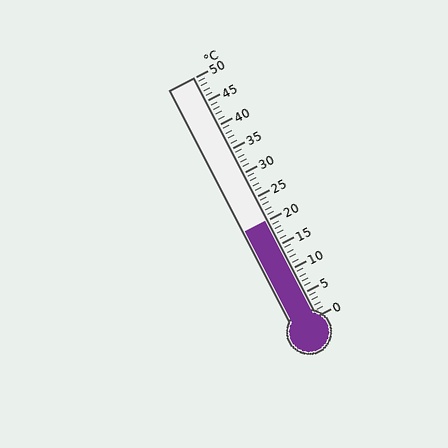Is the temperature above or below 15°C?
The temperature is above 15°C.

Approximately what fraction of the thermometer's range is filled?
The thermometer is filled to approximately 40% of its range.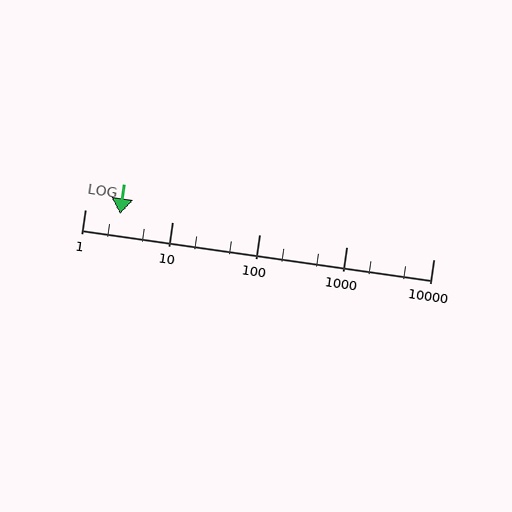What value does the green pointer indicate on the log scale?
The pointer indicates approximately 2.5.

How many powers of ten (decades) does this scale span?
The scale spans 4 decades, from 1 to 10000.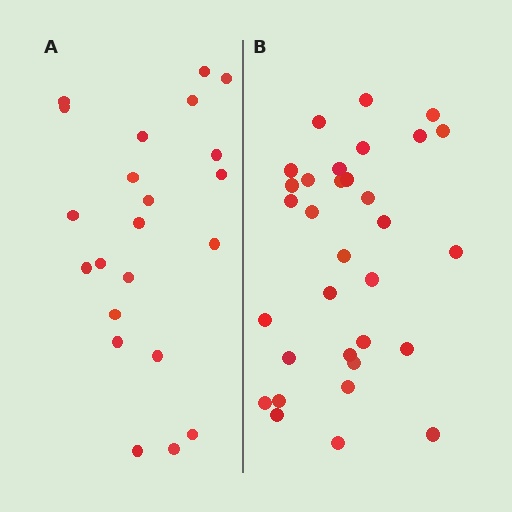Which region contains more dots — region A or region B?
Region B (the right region) has more dots.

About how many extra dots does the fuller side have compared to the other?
Region B has roughly 10 or so more dots than region A.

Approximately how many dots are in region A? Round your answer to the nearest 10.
About 20 dots. (The exact count is 22, which rounds to 20.)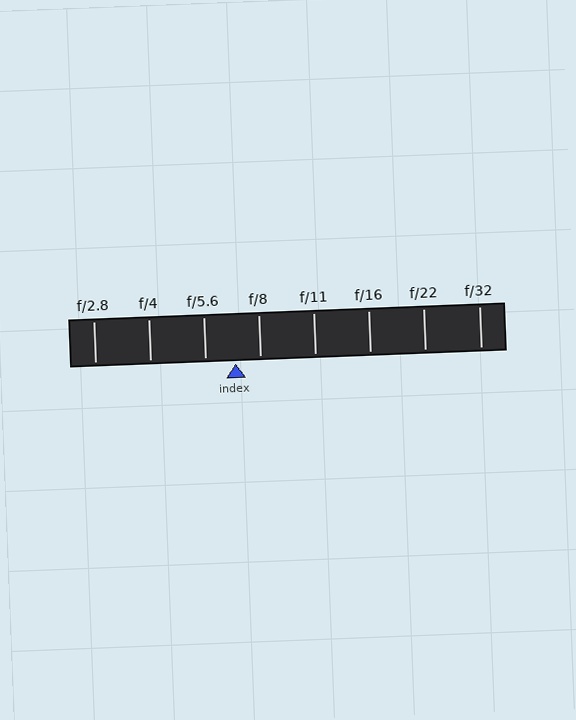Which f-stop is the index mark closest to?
The index mark is closest to f/8.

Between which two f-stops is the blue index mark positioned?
The index mark is between f/5.6 and f/8.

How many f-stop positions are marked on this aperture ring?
There are 8 f-stop positions marked.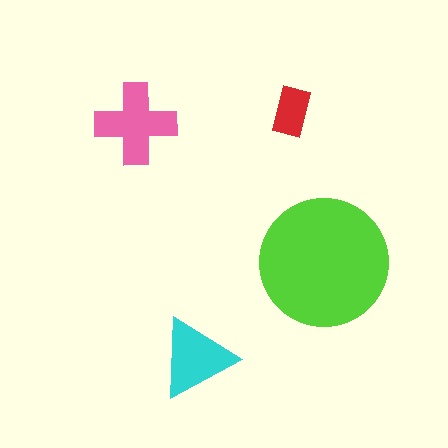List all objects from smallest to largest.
The red rectangle, the cyan triangle, the pink cross, the lime circle.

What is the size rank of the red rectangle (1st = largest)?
4th.